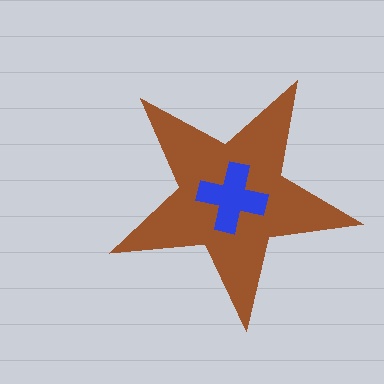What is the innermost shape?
The blue cross.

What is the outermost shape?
The brown star.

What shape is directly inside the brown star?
The blue cross.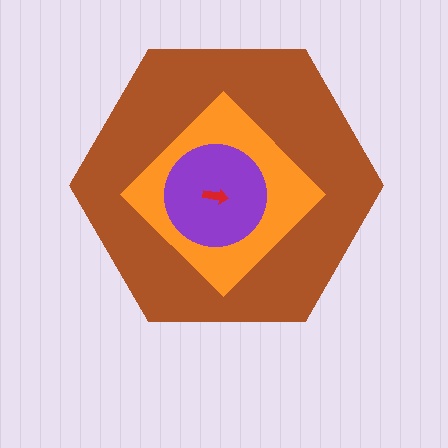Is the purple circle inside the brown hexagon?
Yes.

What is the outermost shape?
The brown hexagon.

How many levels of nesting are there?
4.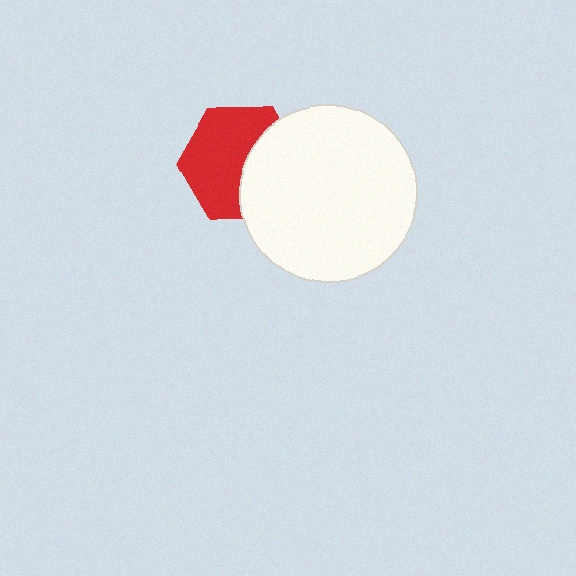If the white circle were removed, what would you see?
You would see the complete red hexagon.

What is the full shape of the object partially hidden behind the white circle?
The partially hidden object is a red hexagon.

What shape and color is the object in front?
The object in front is a white circle.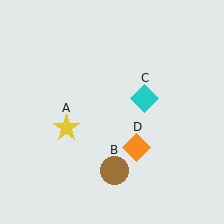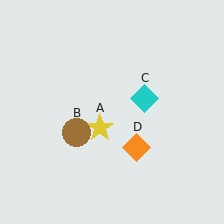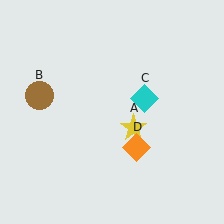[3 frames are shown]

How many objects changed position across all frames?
2 objects changed position: yellow star (object A), brown circle (object B).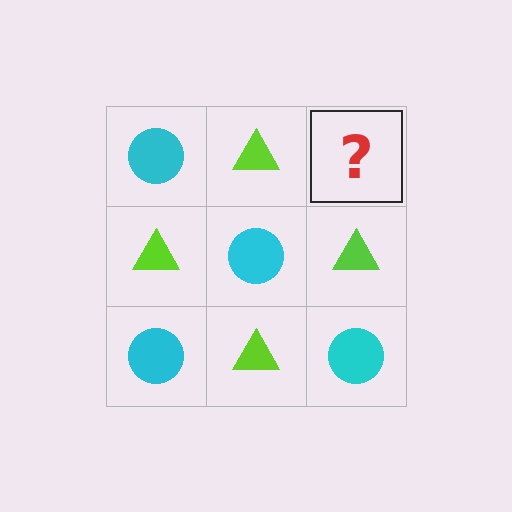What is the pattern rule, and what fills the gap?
The rule is that it alternates cyan circle and lime triangle in a checkerboard pattern. The gap should be filled with a cyan circle.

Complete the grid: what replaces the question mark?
The question mark should be replaced with a cyan circle.